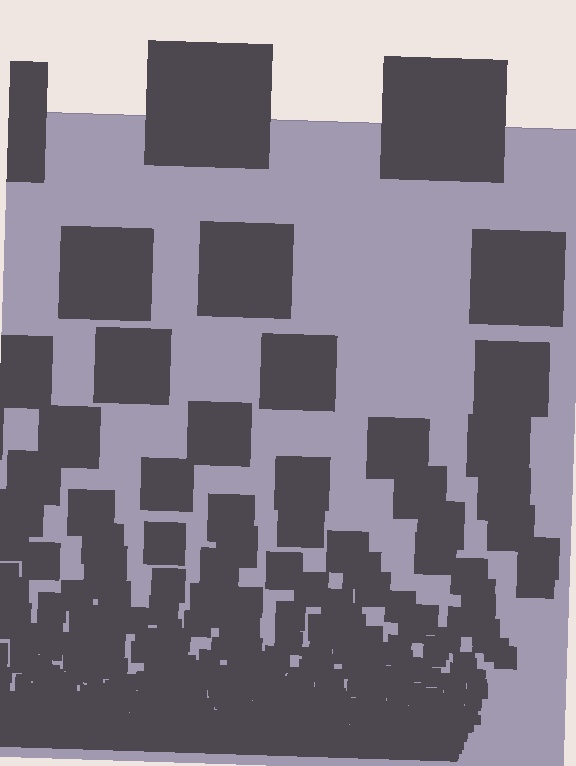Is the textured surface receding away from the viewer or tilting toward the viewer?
The surface appears to tilt toward the viewer. Texture elements get larger and sparser toward the top.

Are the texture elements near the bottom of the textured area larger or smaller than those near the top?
Smaller. The gradient is inverted — elements near the bottom are smaller and denser.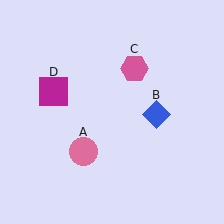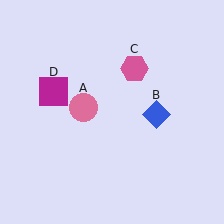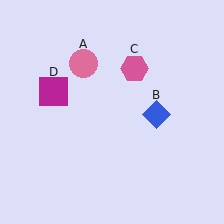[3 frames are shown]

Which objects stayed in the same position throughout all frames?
Blue diamond (object B) and pink hexagon (object C) and magenta square (object D) remained stationary.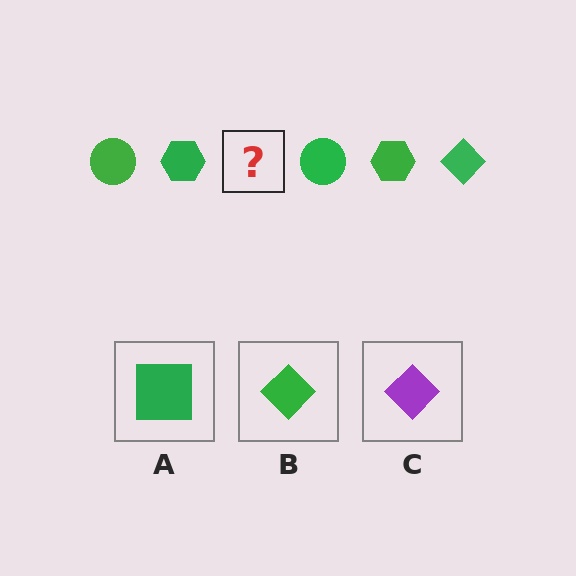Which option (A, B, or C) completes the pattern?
B.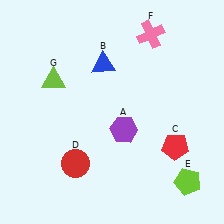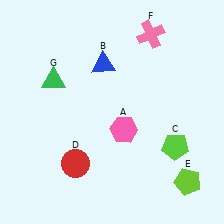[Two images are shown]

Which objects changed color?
A changed from purple to pink. C changed from red to lime. G changed from lime to green.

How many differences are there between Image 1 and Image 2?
There are 3 differences between the two images.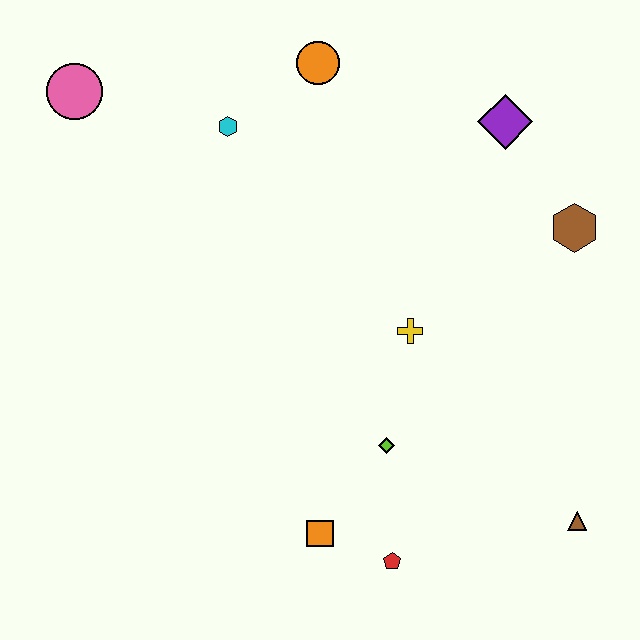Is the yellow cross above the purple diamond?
No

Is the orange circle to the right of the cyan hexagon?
Yes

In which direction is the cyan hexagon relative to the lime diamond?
The cyan hexagon is above the lime diamond.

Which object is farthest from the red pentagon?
The pink circle is farthest from the red pentagon.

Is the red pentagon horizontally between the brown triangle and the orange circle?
Yes